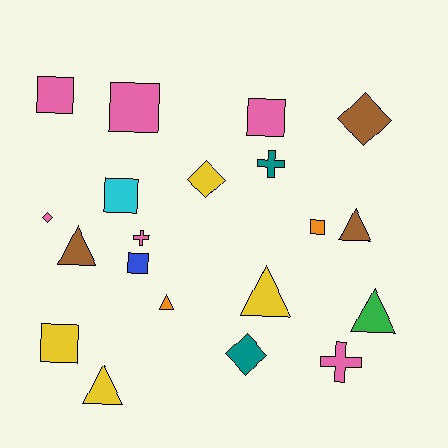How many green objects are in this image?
There is 1 green object.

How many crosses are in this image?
There are 3 crosses.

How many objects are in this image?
There are 20 objects.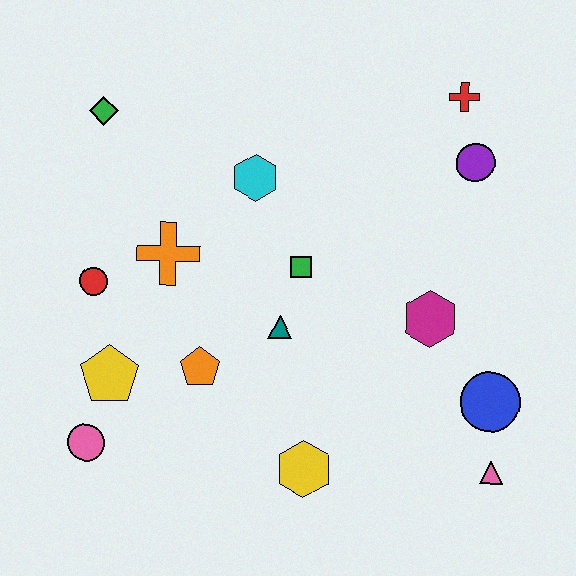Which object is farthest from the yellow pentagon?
The red cross is farthest from the yellow pentagon.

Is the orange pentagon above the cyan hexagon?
No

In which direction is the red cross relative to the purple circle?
The red cross is above the purple circle.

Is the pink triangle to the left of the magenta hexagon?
No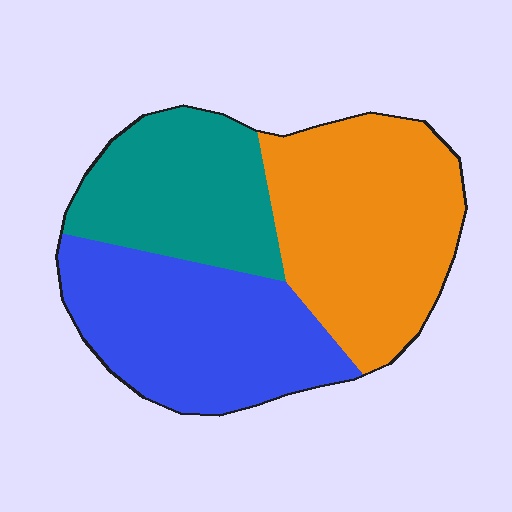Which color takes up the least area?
Teal, at roughly 25%.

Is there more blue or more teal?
Blue.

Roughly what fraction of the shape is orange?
Orange covers around 40% of the shape.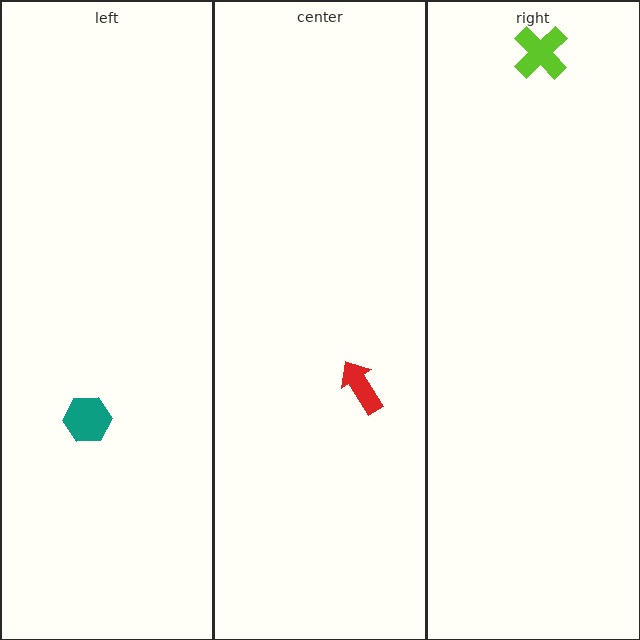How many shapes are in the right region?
1.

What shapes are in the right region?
The lime cross.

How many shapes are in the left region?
1.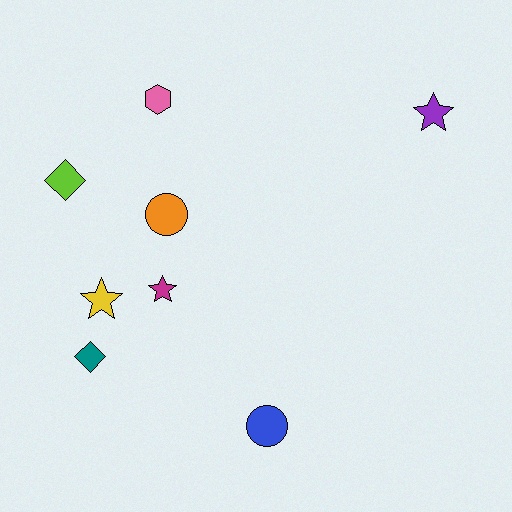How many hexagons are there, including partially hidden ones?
There is 1 hexagon.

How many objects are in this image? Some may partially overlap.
There are 8 objects.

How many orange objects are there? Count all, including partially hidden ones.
There is 1 orange object.